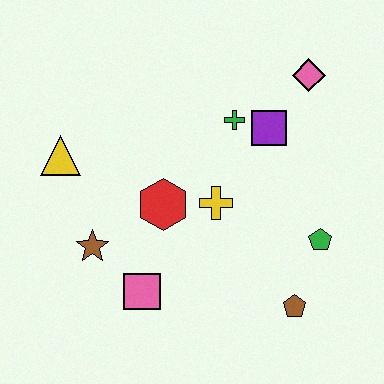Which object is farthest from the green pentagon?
The yellow triangle is farthest from the green pentagon.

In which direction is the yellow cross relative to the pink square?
The yellow cross is above the pink square.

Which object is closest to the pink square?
The brown star is closest to the pink square.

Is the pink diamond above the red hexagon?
Yes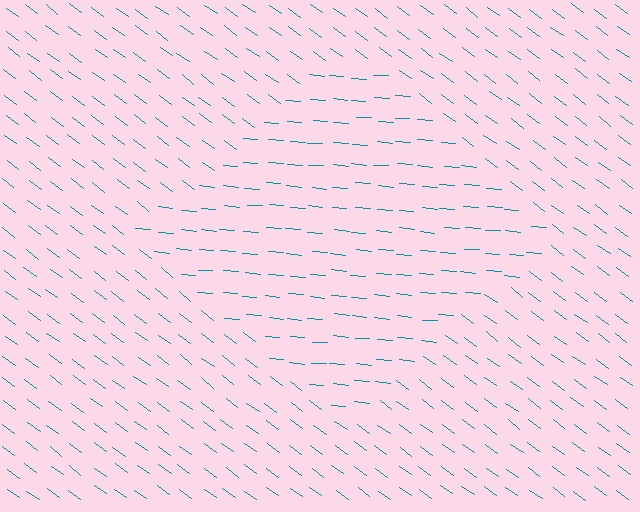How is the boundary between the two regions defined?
The boundary is defined purely by a change in line orientation (approximately 31 degrees difference). All lines are the same color and thickness.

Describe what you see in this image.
The image is filled with small teal line segments. A diamond region in the image has lines oriented differently from the surrounding lines, creating a visible texture boundary.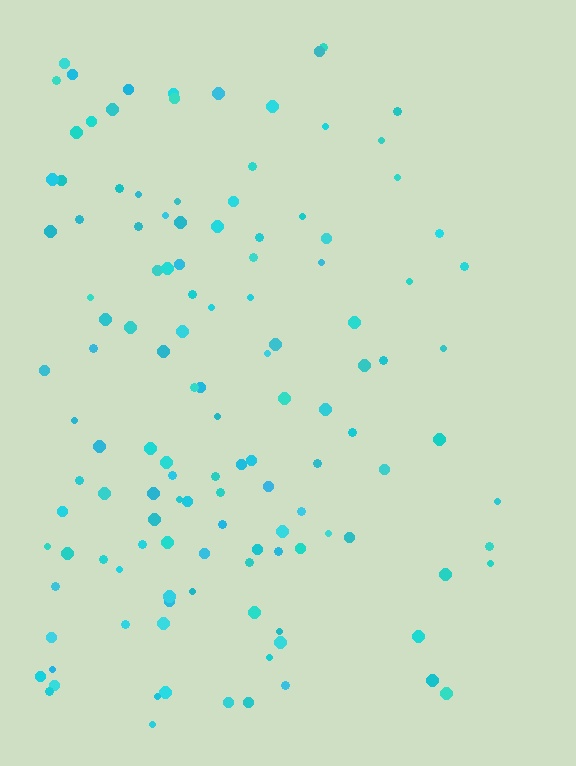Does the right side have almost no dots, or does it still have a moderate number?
Still a moderate number, just noticeably fewer than the left.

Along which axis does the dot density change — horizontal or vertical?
Horizontal.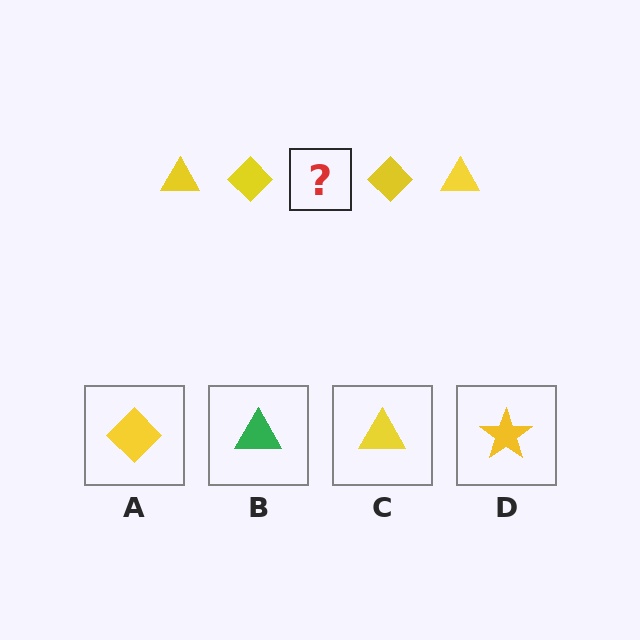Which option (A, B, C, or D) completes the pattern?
C.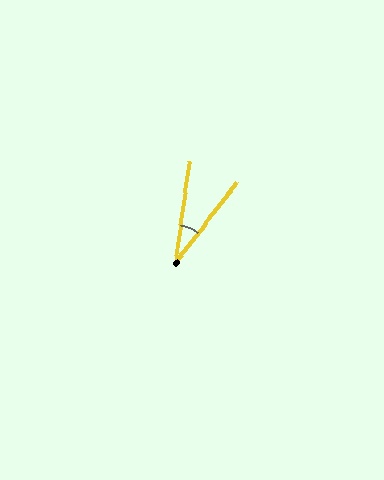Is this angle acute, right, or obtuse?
It is acute.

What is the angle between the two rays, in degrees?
Approximately 30 degrees.